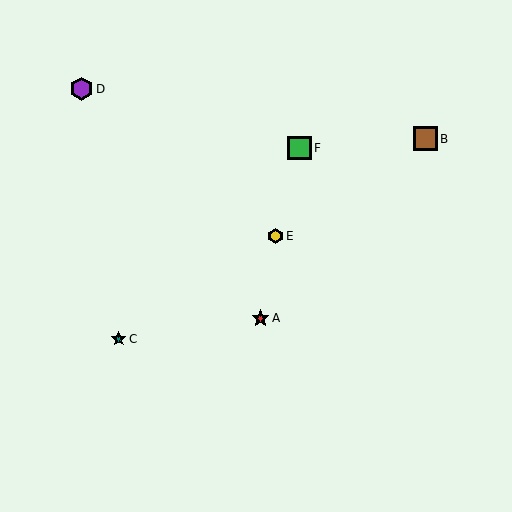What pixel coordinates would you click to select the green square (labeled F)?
Click at (299, 148) to select the green square F.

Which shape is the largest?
The brown square (labeled B) is the largest.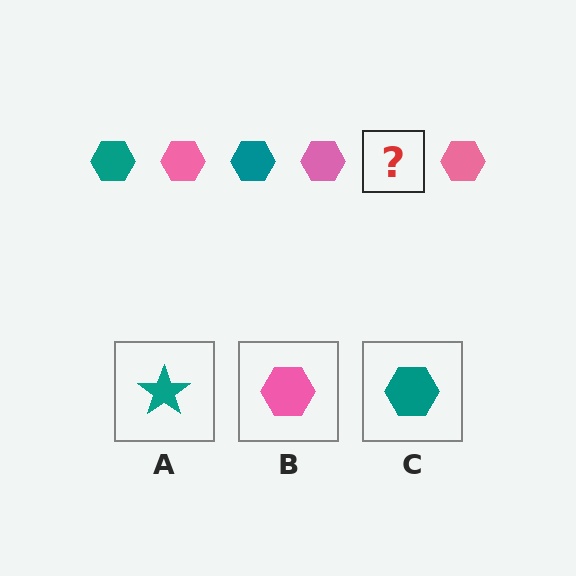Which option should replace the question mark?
Option C.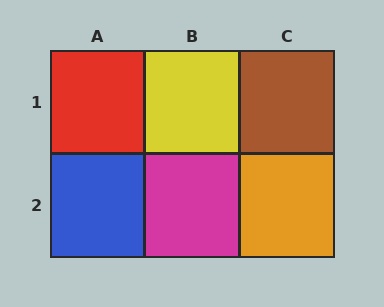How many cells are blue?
1 cell is blue.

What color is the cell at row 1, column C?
Brown.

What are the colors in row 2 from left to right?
Blue, magenta, orange.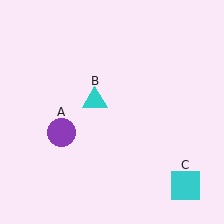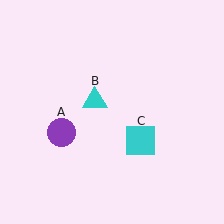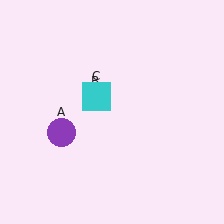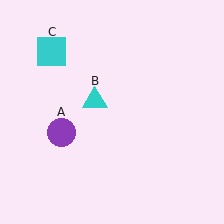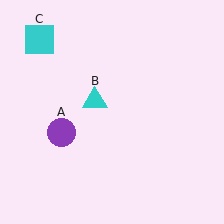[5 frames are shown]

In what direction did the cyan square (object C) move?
The cyan square (object C) moved up and to the left.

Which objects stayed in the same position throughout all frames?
Purple circle (object A) and cyan triangle (object B) remained stationary.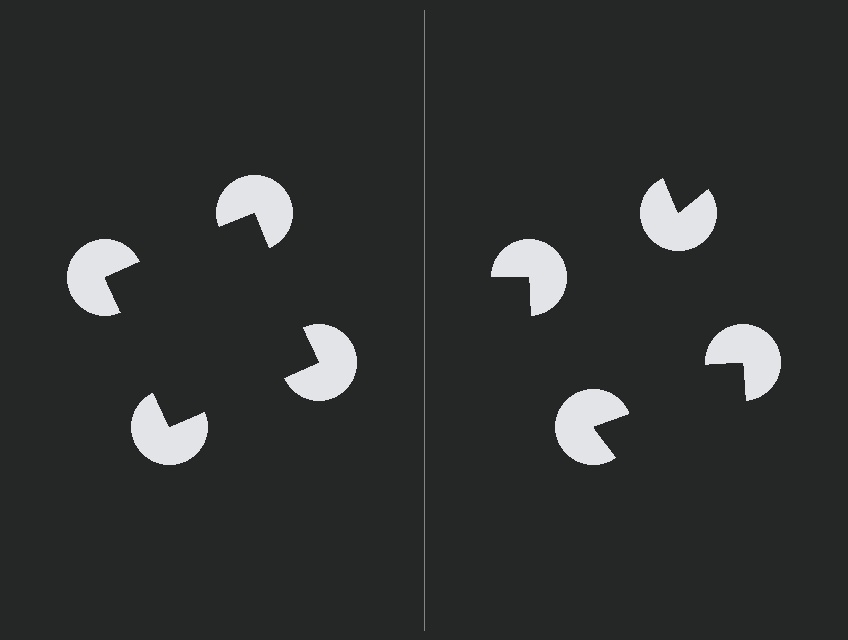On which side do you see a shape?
An illusory square appears on the left side. On the right side the wedge cuts are rotated, so no coherent shape forms.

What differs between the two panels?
The pac-man discs are positioned identically on both sides; only the wedge orientations differ. On the left they align to a square; on the right they are misaligned.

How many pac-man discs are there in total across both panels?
8 — 4 on each side.